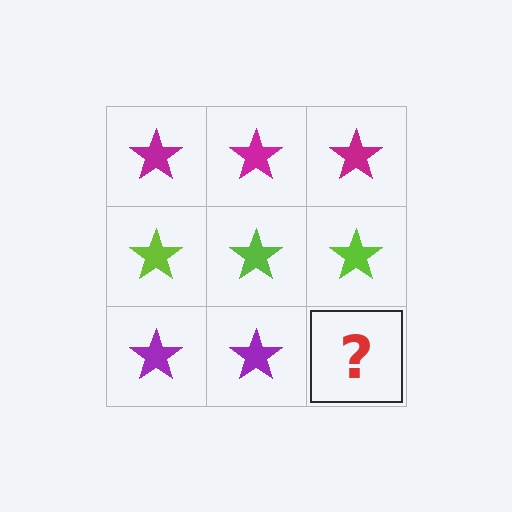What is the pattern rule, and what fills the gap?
The rule is that each row has a consistent color. The gap should be filled with a purple star.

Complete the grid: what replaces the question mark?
The question mark should be replaced with a purple star.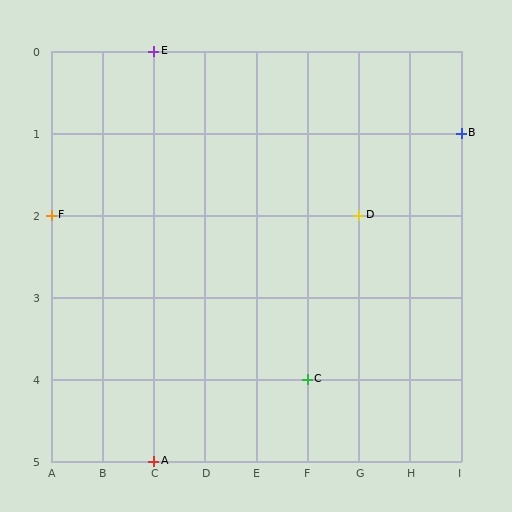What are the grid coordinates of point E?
Point E is at grid coordinates (C, 0).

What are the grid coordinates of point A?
Point A is at grid coordinates (C, 5).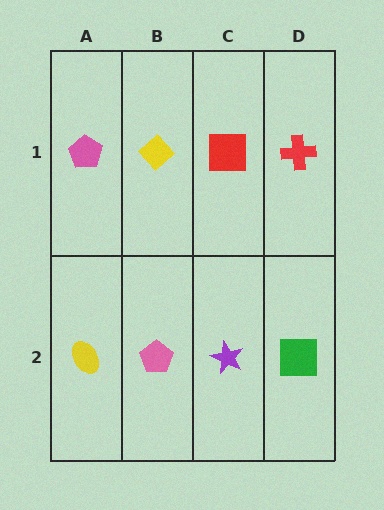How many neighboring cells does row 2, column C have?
3.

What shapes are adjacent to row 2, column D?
A red cross (row 1, column D), a purple star (row 2, column C).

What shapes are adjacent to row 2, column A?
A pink pentagon (row 1, column A), a pink pentagon (row 2, column B).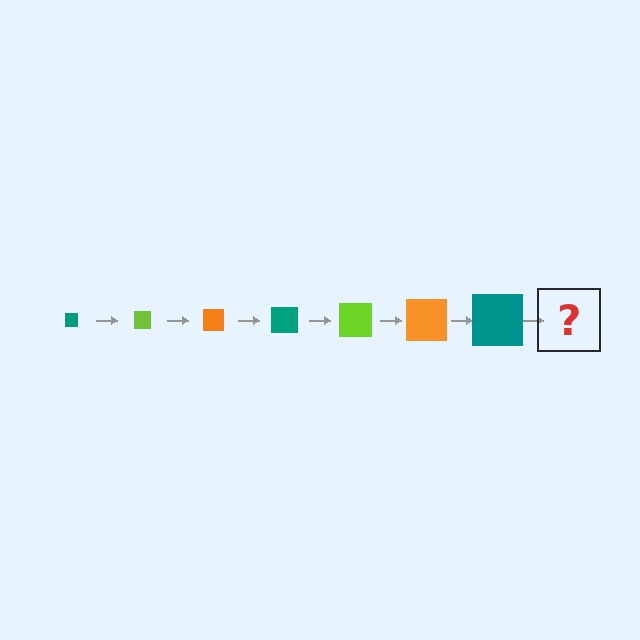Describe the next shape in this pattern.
It should be a lime square, larger than the previous one.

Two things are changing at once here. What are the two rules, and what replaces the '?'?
The two rules are that the square grows larger each step and the color cycles through teal, lime, and orange. The '?' should be a lime square, larger than the previous one.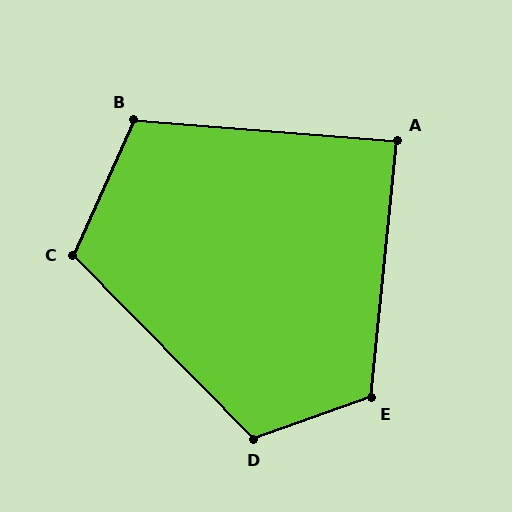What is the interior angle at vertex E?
Approximately 115 degrees (obtuse).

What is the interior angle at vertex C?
Approximately 111 degrees (obtuse).